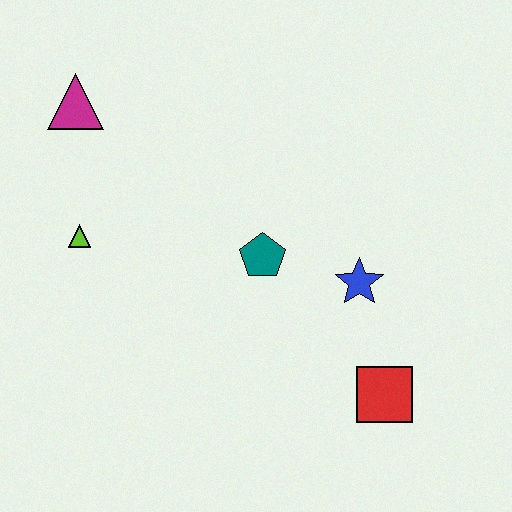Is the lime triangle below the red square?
No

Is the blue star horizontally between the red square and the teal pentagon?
Yes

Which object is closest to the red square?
The blue star is closest to the red square.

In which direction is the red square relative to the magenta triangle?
The red square is to the right of the magenta triangle.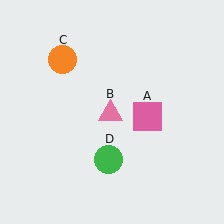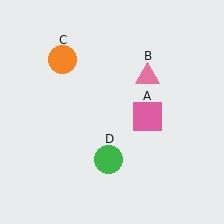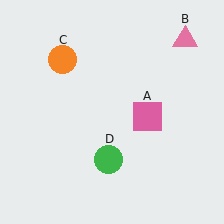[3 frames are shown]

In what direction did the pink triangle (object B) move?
The pink triangle (object B) moved up and to the right.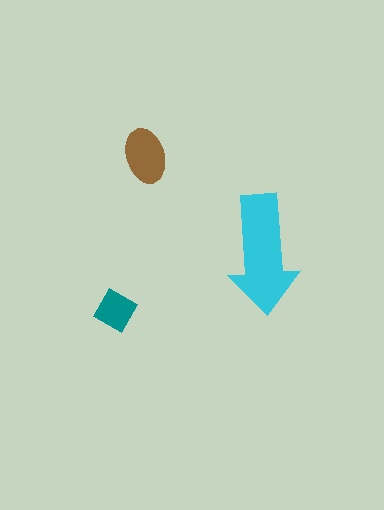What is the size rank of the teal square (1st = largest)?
3rd.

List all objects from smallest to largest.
The teal square, the brown ellipse, the cyan arrow.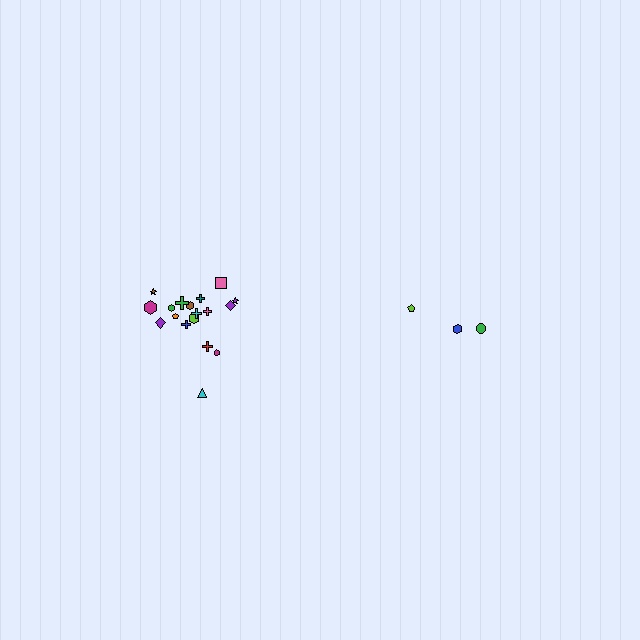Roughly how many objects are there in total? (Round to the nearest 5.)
Roughly 20 objects in total.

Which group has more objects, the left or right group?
The left group.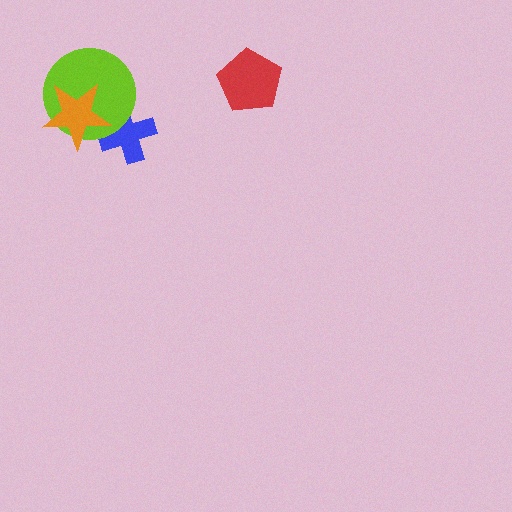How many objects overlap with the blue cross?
2 objects overlap with the blue cross.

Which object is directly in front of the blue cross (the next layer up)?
The lime circle is directly in front of the blue cross.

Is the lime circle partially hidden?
Yes, it is partially covered by another shape.